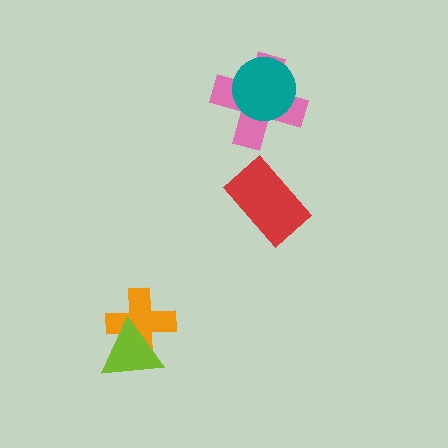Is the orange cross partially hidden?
Yes, it is partially covered by another shape.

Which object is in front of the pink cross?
The teal circle is in front of the pink cross.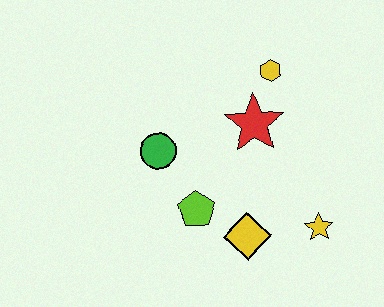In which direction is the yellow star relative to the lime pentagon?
The yellow star is to the right of the lime pentagon.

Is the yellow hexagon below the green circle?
No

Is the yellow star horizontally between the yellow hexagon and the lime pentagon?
No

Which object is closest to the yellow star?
The yellow diamond is closest to the yellow star.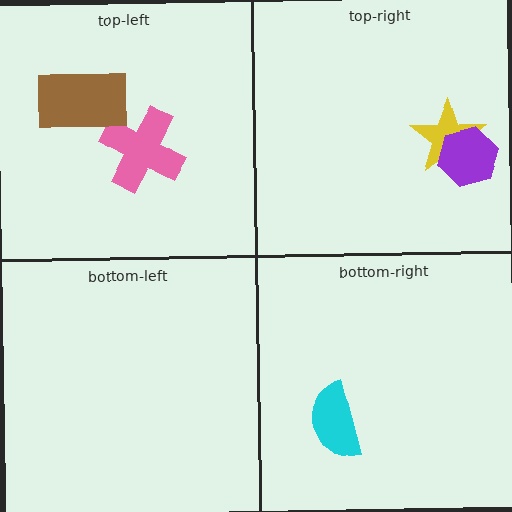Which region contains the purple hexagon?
The top-right region.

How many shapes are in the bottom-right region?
1.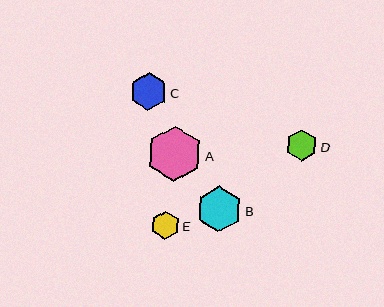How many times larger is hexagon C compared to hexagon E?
Hexagon C is approximately 1.3 times the size of hexagon E.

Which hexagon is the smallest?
Hexagon E is the smallest with a size of approximately 28 pixels.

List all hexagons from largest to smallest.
From largest to smallest: A, B, C, D, E.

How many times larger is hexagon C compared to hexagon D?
Hexagon C is approximately 1.2 times the size of hexagon D.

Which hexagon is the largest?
Hexagon A is the largest with a size of approximately 55 pixels.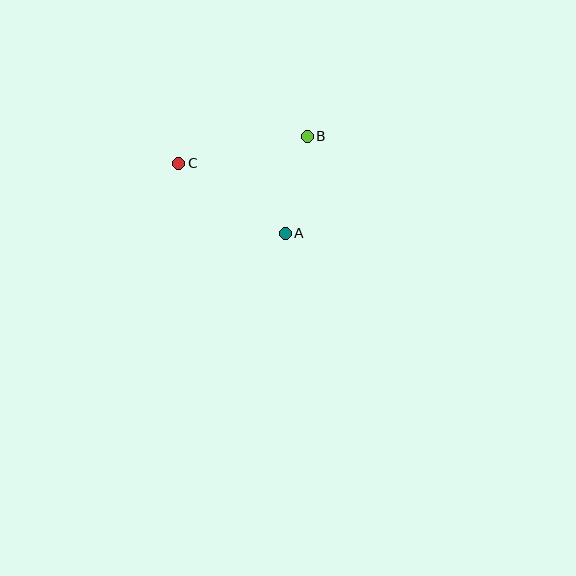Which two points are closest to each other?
Points A and B are closest to each other.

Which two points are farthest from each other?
Points B and C are farthest from each other.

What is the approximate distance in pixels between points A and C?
The distance between A and C is approximately 127 pixels.